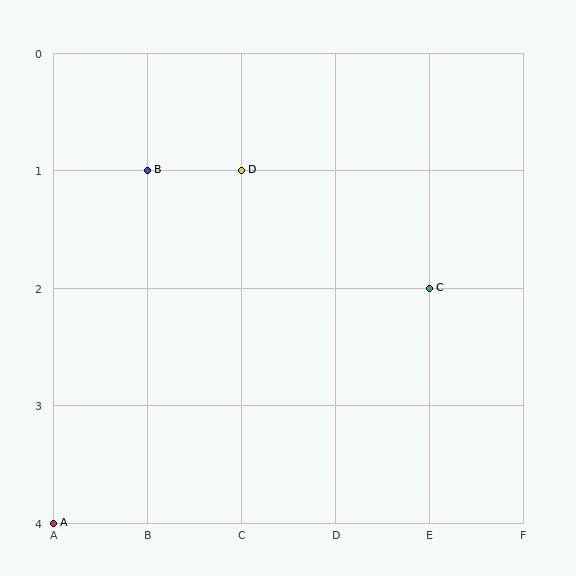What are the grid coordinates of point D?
Point D is at grid coordinates (C, 1).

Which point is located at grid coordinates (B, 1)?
Point B is at (B, 1).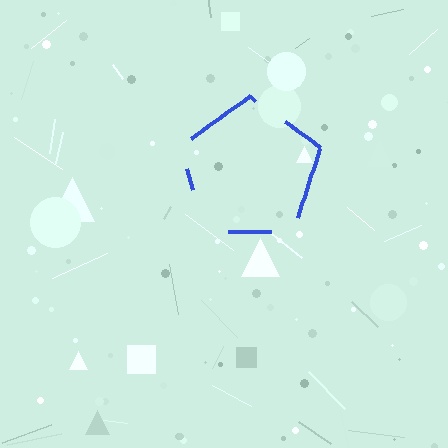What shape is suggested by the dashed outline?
The dashed outline suggests a pentagon.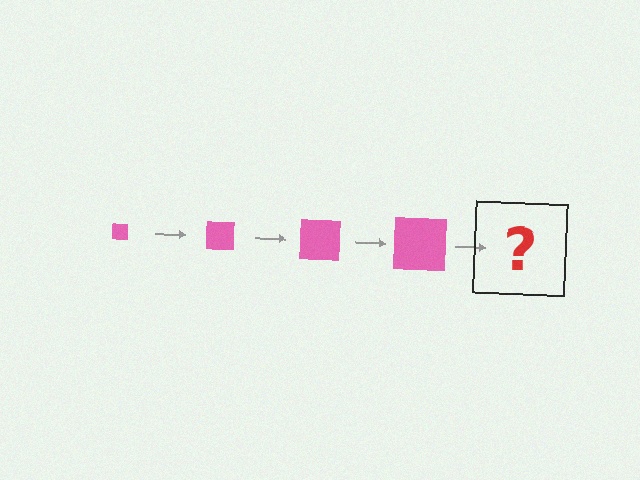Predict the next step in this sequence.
The next step is a pink square, larger than the previous one.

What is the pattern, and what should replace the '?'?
The pattern is that the square gets progressively larger each step. The '?' should be a pink square, larger than the previous one.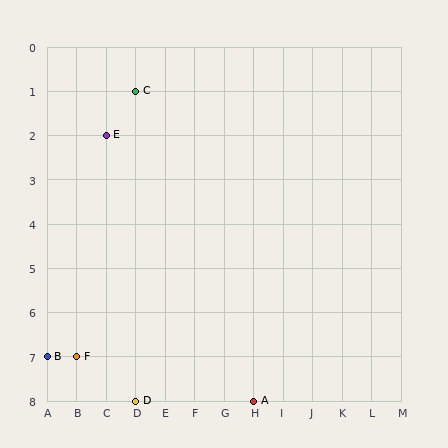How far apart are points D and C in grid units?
Points D and C are 7 rows apart.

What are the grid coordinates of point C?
Point C is at grid coordinates (D, 1).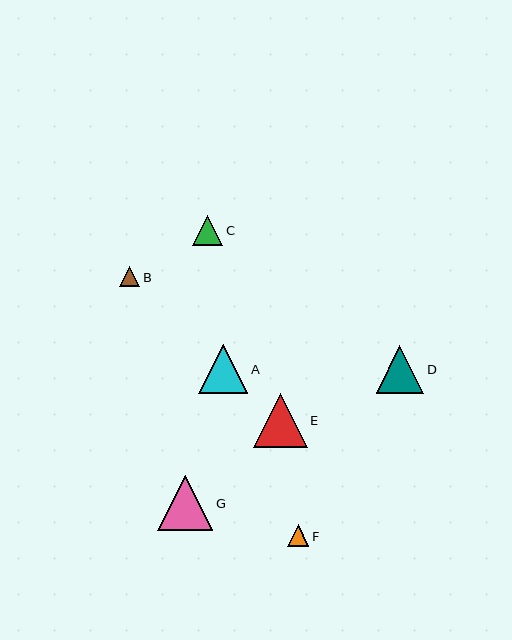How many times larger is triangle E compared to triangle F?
Triangle E is approximately 2.5 times the size of triangle F.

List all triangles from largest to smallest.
From largest to smallest: G, E, A, D, C, F, B.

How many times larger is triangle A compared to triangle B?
Triangle A is approximately 2.4 times the size of triangle B.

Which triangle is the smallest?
Triangle B is the smallest with a size of approximately 20 pixels.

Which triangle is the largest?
Triangle G is the largest with a size of approximately 55 pixels.